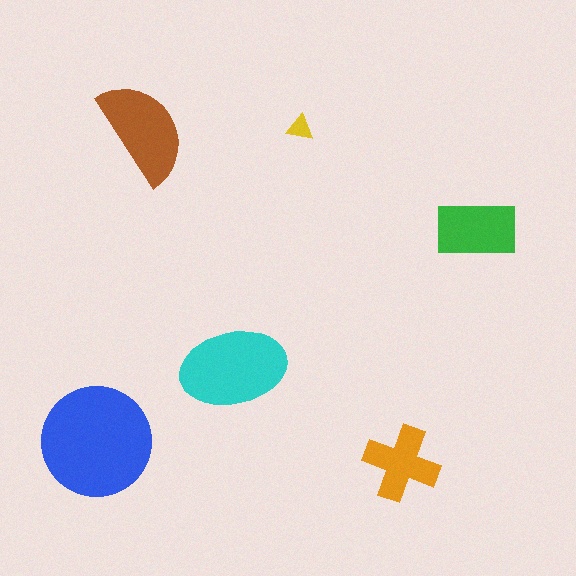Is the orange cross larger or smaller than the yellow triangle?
Larger.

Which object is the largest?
The blue circle.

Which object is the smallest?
The yellow triangle.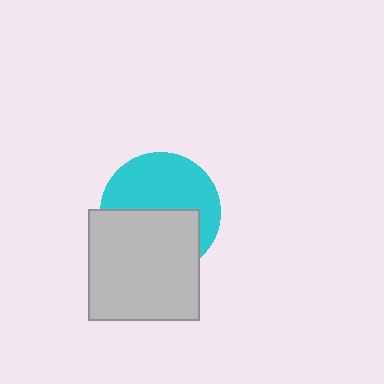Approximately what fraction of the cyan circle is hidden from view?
Roughly 47% of the cyan circle is hidden behind the light gray square.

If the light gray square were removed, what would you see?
You would see the complete cyan circle.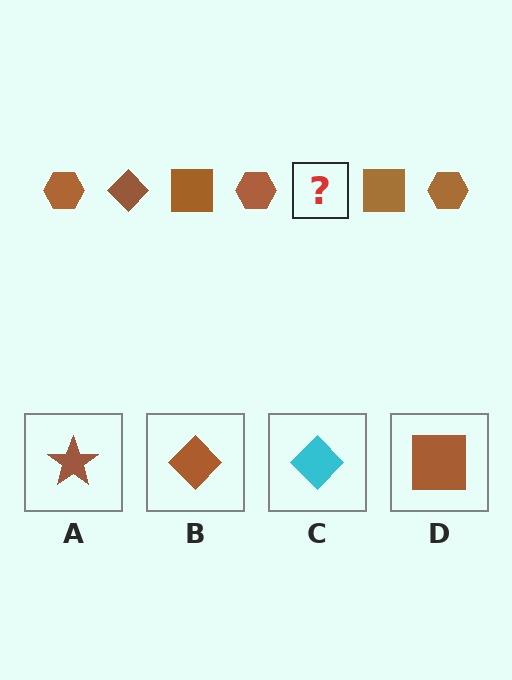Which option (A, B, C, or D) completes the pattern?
B.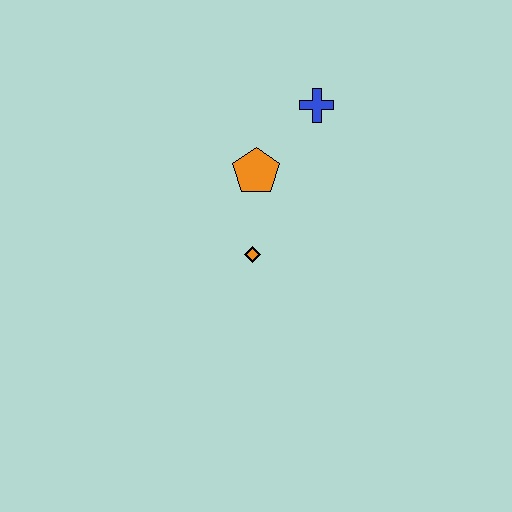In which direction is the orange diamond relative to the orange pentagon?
The orange diamond is below the orange pentagon.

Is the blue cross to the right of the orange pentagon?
Yes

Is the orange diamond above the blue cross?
No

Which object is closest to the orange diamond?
The orange pentagon is closest to the orange diamond.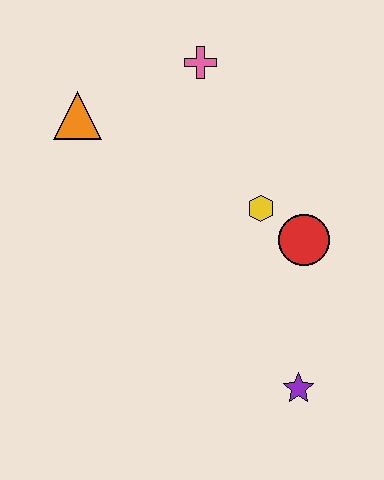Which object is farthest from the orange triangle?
The purple star is farthest from the orange triangle.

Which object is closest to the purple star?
The red circle is closest to the purple star.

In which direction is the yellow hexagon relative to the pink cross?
The yellow hexagon is below the pink cross.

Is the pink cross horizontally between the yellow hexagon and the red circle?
No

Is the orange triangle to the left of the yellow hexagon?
Yes